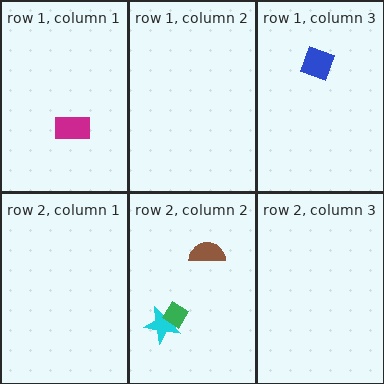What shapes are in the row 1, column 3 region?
The blue square.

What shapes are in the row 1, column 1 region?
The magenta rectangle.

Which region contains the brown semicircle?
The row 2, column 2 region.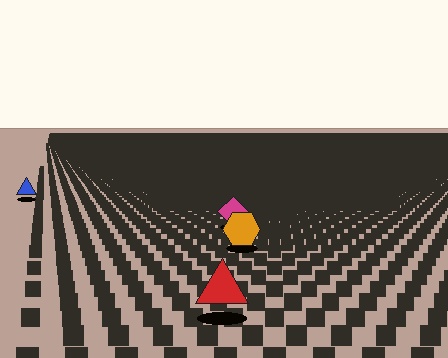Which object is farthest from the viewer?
The blue triangle is farthest from the viewer. It appears smaller and the ground texture around it is denser.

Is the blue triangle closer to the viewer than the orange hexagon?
No. The orange hexagon is closer — you can tell from the texture gradient: the ground texture is coarser near it.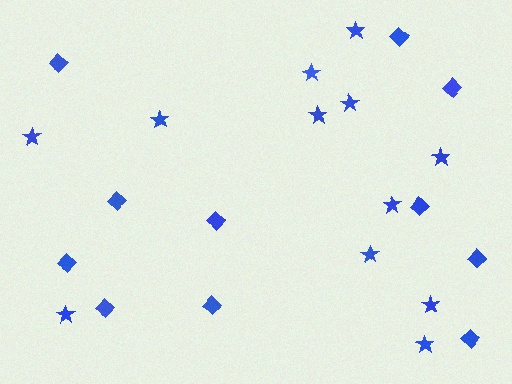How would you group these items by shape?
There are 2 groups: one group of diamonds (11) and one group of stars (12).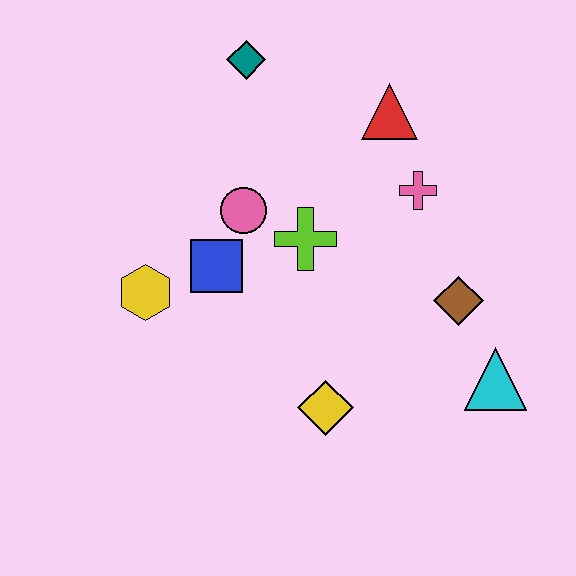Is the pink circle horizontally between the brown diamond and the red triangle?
No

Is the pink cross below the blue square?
No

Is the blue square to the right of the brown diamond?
No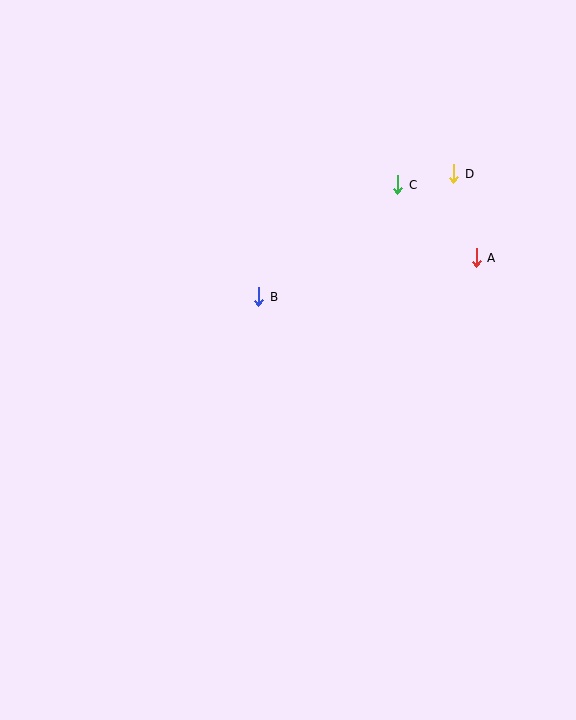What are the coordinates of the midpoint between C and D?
The midpoint between C and D is at (426, 179).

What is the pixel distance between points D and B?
The distance between D and B is 230 pixels.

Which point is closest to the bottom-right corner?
Point A is closest to the bottom-right corner.